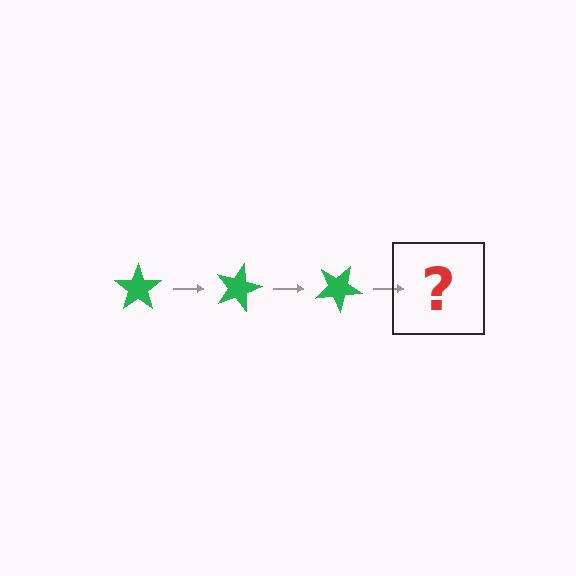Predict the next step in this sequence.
The next step is a green star rotated 45 degrees.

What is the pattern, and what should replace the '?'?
The pattern is that the star rotates 15 degrees each step. The '?' should be a green star rotated 45 degrees.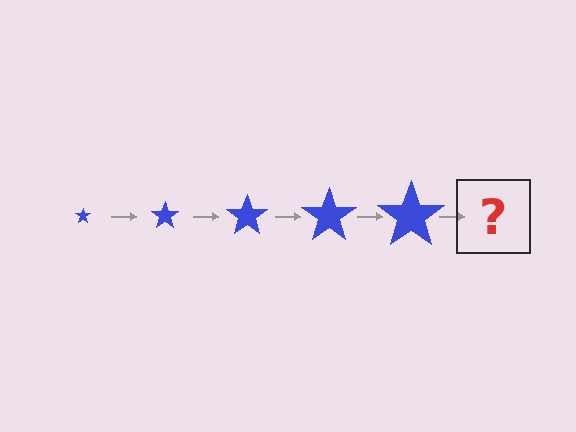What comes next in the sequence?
The next element should be a blue star, larger than the previous one.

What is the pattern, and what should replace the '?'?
The pattern is that the star gets progressively larger each step. The '?' should be a blue star, larger than the previous one.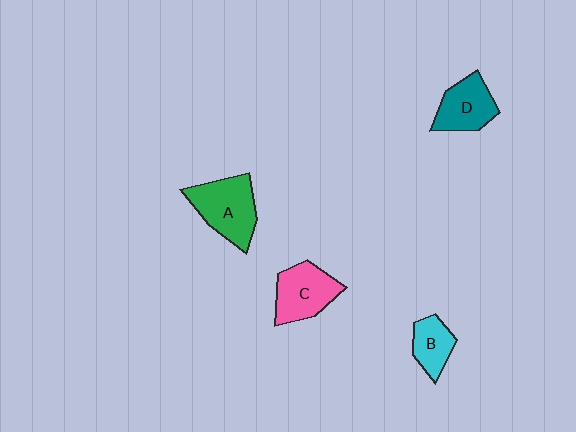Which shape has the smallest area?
Shape B (cyan).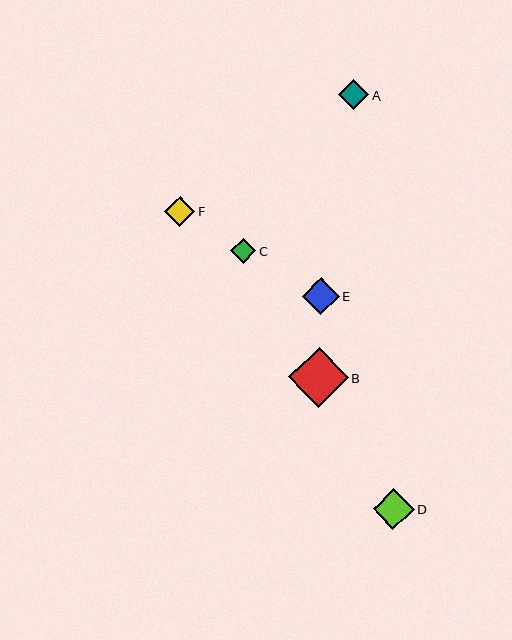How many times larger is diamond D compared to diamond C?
Diamond D is approximately 1.6 times the size of diamond C.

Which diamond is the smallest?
Diamond C is the smallest with a size of approximately 25 pixels.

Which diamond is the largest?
Diamond B is the largest with a size of approximately 60 pixels.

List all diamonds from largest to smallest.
From largest to smallest: B, D, E, F, A, C.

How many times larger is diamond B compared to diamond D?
Diamond B is approximately 1.5 times the size of diamond D.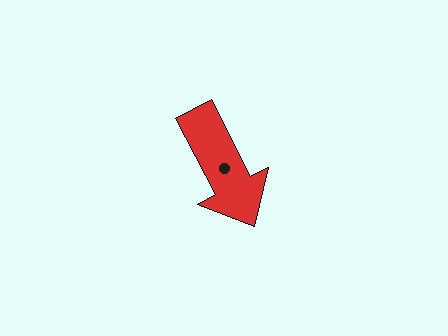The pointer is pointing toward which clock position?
Roughly 5 o'clock.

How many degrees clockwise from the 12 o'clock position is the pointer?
Approximately 153 degrees.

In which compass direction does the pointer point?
Southeast.